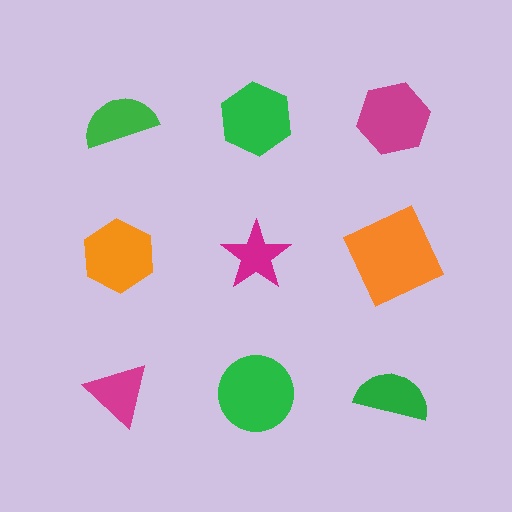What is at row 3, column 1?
A magenta triangle.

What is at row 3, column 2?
A green circle.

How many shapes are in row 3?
3 shapes.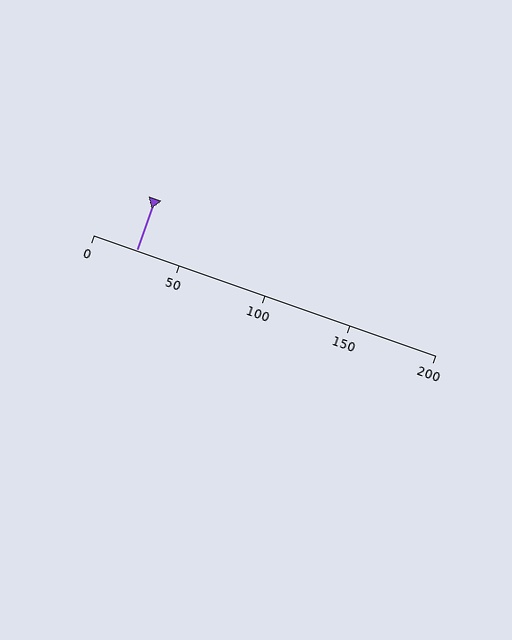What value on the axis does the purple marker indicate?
The marker indicates approximately 25.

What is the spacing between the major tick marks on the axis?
The major ticks are spaced 50 apart.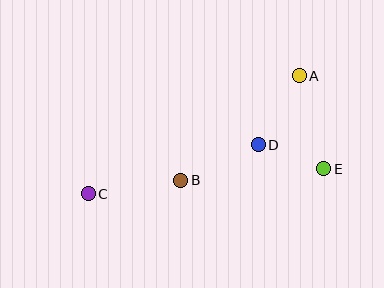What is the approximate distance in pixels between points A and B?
The distance between A and B is approximately 158 pixels.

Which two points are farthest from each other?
Points A and C are farthest from each other.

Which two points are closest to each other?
Points D and E are closest to each other.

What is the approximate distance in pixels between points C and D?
The distance between C and D is approximately 177 pixels.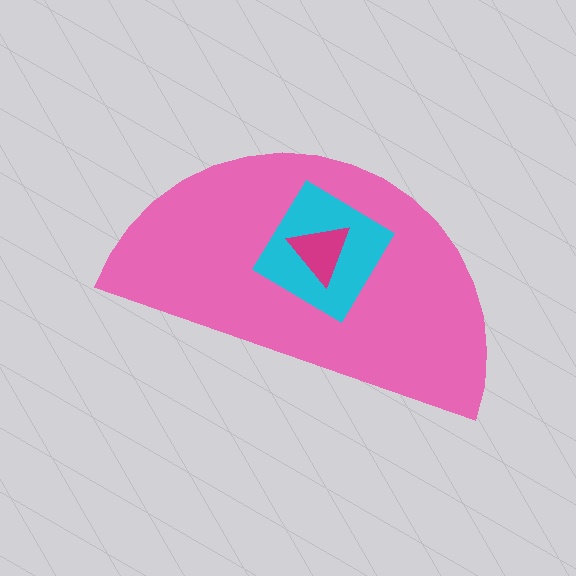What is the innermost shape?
The magenta triangle.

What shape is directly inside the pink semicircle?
The cyan diamond.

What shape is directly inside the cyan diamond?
The magenta triangle.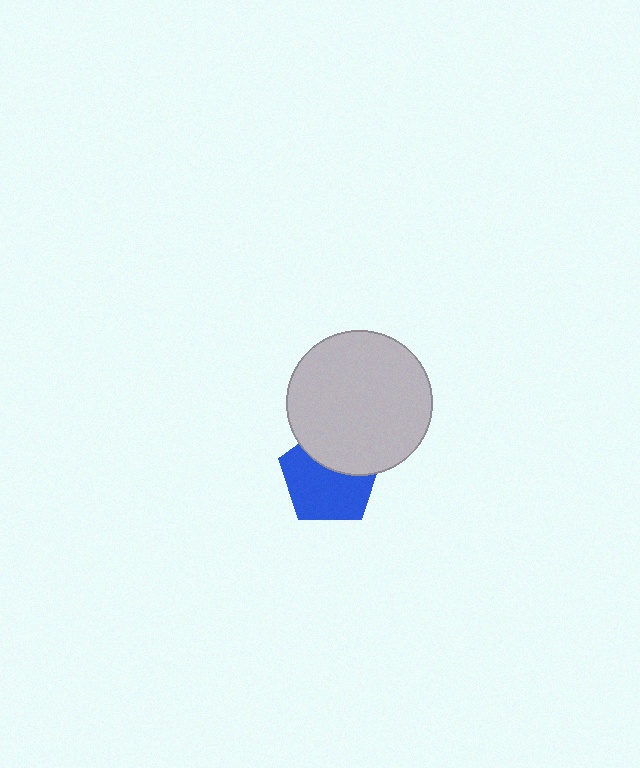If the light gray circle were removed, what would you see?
You would see the complete blue pentagon.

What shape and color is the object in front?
The object in front is a light gray circle.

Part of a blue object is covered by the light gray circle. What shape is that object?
It is a pentagon.